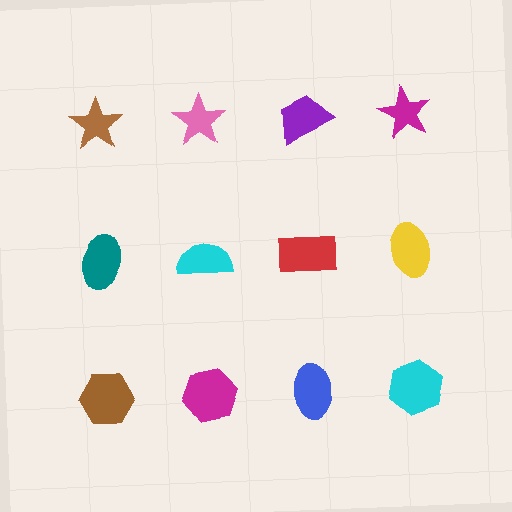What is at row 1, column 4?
A magenta star.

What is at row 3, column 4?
A cyan hexagon.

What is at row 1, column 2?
A pink star.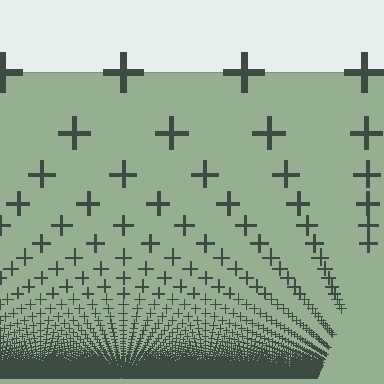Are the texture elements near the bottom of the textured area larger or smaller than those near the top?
Smaller. The gradient is inverted — elements near the bottom are smaller and denser.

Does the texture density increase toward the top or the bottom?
Density increases toward the bottom.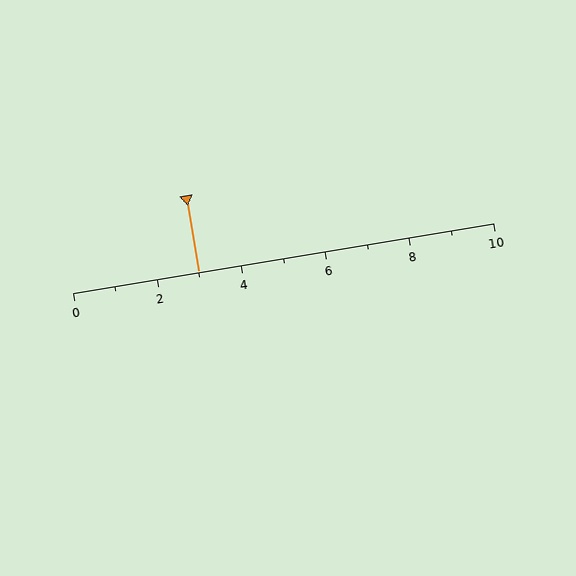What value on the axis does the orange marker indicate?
The marker indicates approximately 3.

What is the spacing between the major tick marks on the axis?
The major ticks are spaced 2 apart.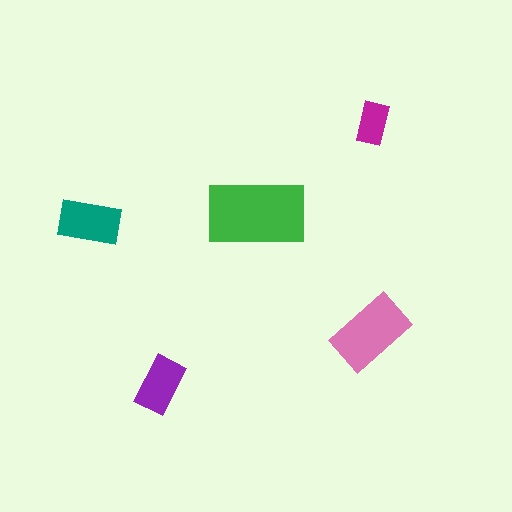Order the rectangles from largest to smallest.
the green one, the pink one, the teal one, the purple one, the magenta one.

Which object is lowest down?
The purple rectangle is bottommost.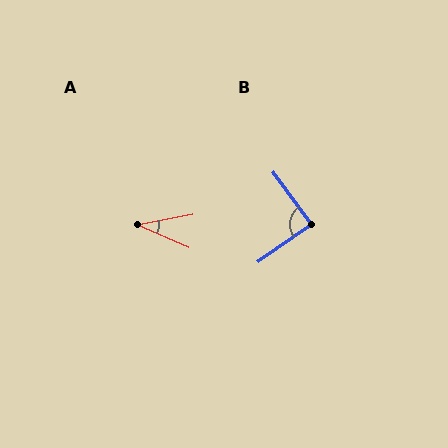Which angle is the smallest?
A, at approximately 34 degrees.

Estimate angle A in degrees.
Approximately 34 degrees.